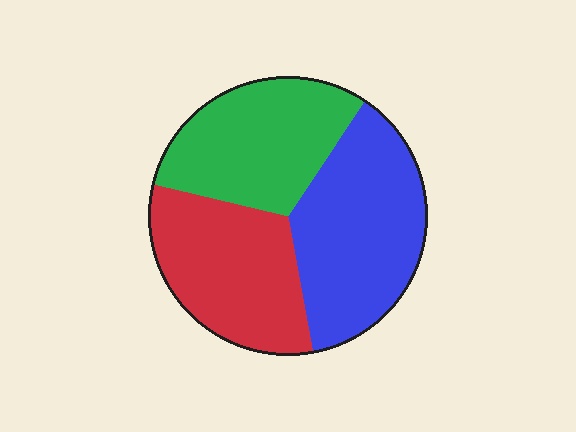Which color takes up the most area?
Blue, at roughly 40%.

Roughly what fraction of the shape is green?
Green takes up about one third (1/3) of the shape.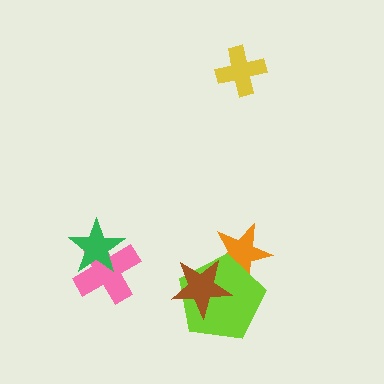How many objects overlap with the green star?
1 object overlaps with the green star.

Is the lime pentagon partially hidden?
Yes, it is partially covered by another shape.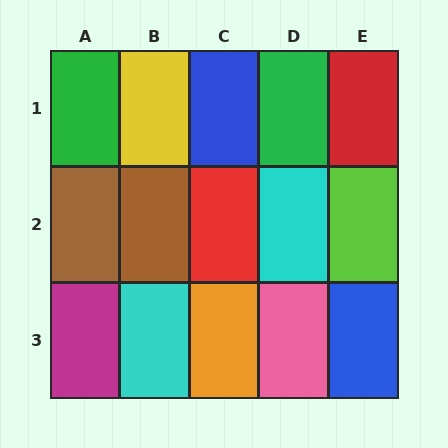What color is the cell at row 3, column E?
Blue.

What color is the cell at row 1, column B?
Yellow.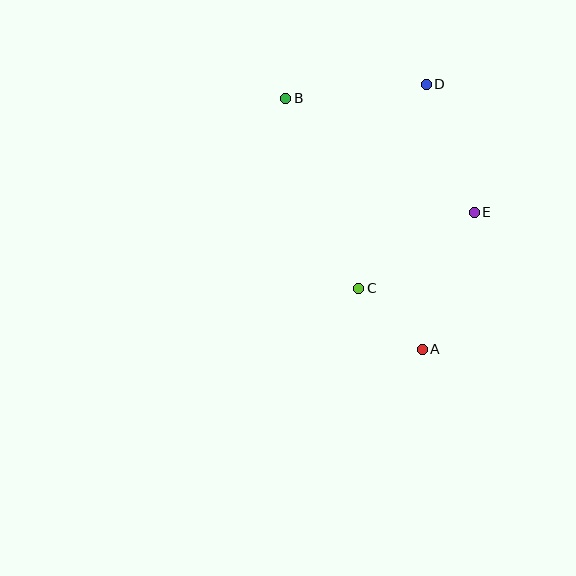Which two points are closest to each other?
Points A and C are closest to each other.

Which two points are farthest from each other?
Points A and B are farthest from each other.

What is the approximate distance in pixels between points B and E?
The distance between B and E is approximately 220 pixels.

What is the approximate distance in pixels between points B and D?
The distance between B and D is approximately 141 pixels.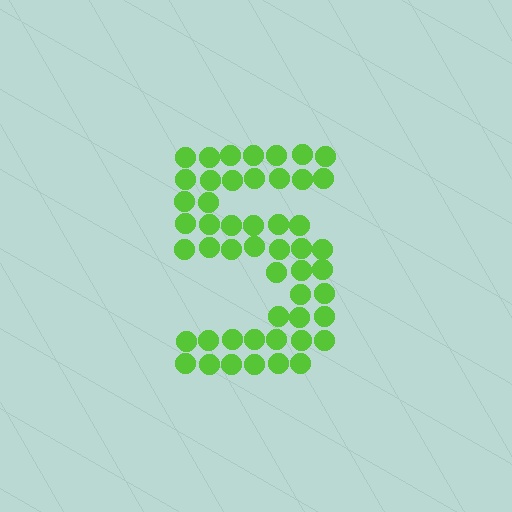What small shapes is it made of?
It is made of small circles.